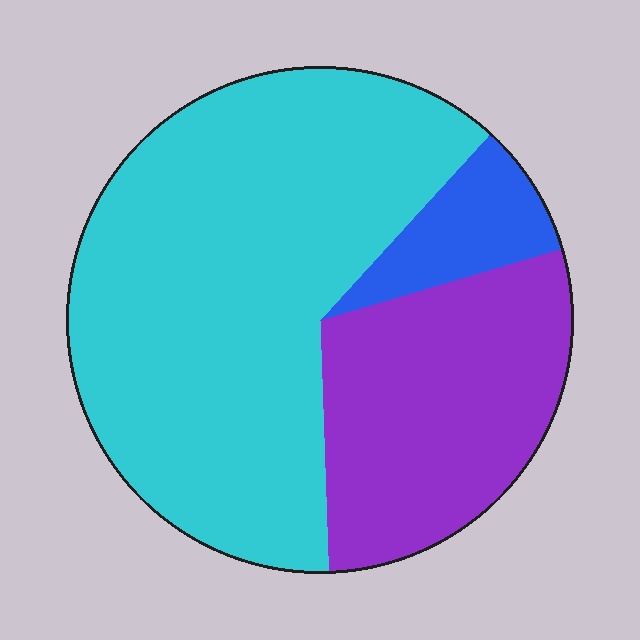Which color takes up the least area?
Blue, at roughly 10%.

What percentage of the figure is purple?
Purple covers 29% of the figure.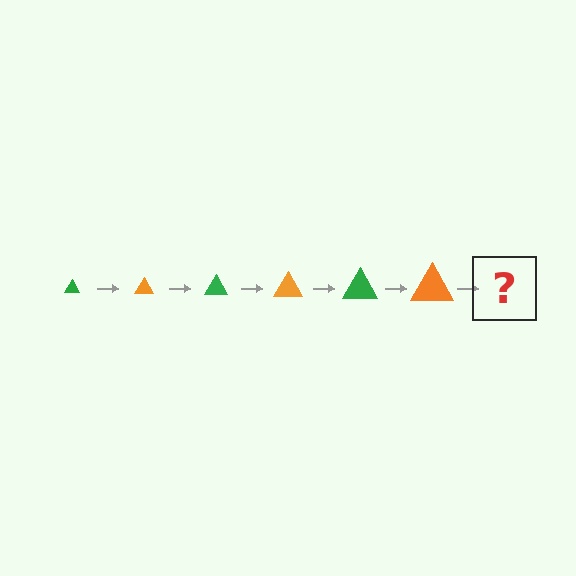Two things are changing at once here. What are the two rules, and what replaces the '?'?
The two rules are that the triangle grows larger each step and the color cycles through green and orange. The '?' should be a green triangle, larger than the previous one.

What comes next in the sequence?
The next element should be a green triangle, larger than the previous one.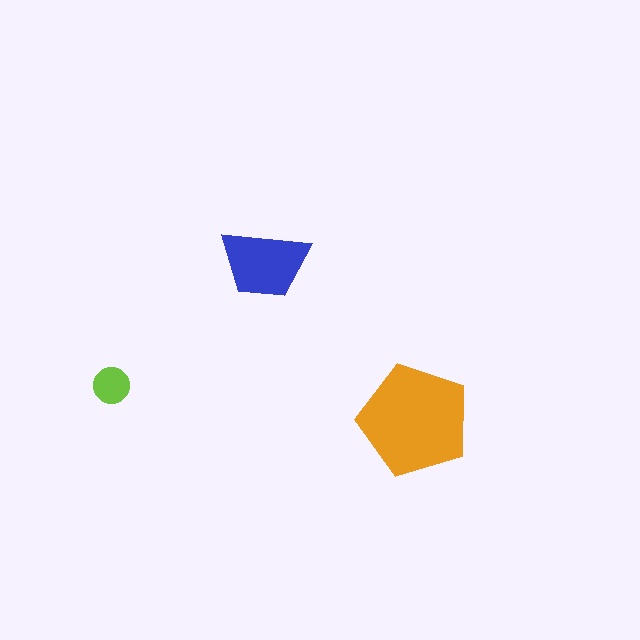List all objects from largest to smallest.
The orange pentagon, the blue trapezoid, the lime circle.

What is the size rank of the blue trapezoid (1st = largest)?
2nd.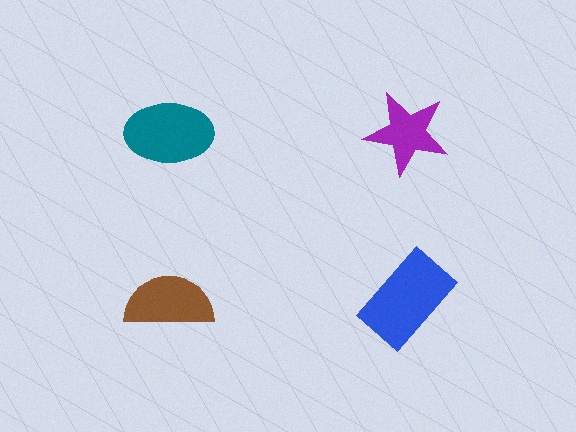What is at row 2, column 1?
A brown semicircle.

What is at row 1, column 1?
A teal ellipse.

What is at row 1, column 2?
A purple star.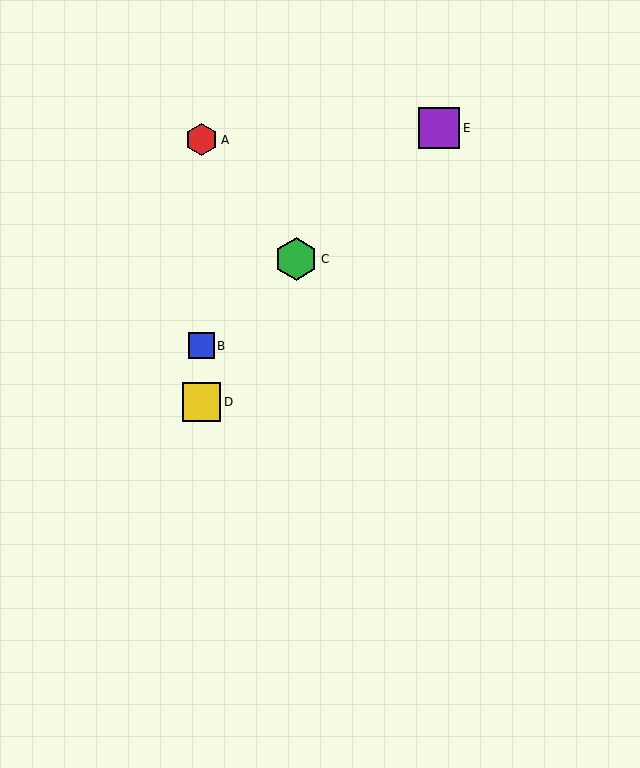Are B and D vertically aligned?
Yes, both are at x≈202.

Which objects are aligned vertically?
Objects A, B, D are aligned vertically.